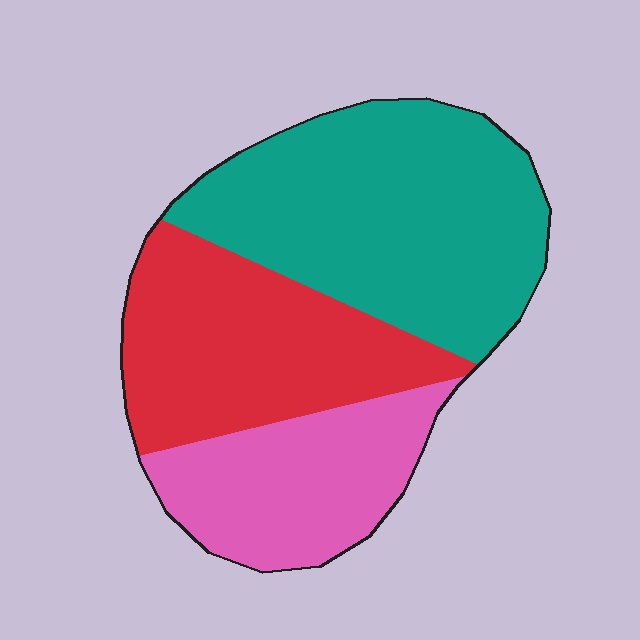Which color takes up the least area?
Pink, at roughly 25%.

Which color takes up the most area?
Teal, at roughly 45%.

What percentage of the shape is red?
Red takes up between a quarter and a half of the shape.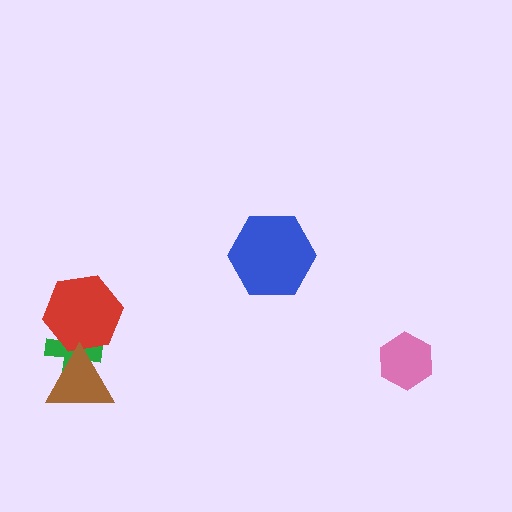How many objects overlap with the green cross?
2 objects overlap with the green cross.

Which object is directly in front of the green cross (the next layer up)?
The red hexagon is directly in front of the green cross.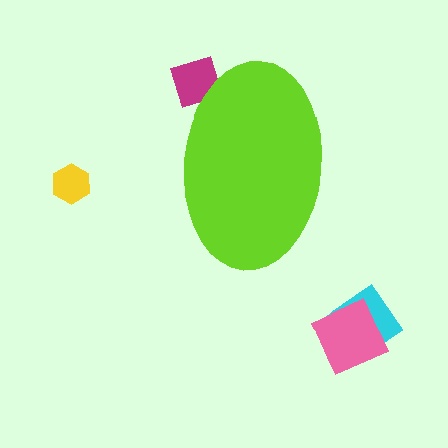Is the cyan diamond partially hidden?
No, the cyan diamond is fully visible.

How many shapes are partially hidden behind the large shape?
1 shape is partially hidden.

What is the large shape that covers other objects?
A lime ellipse.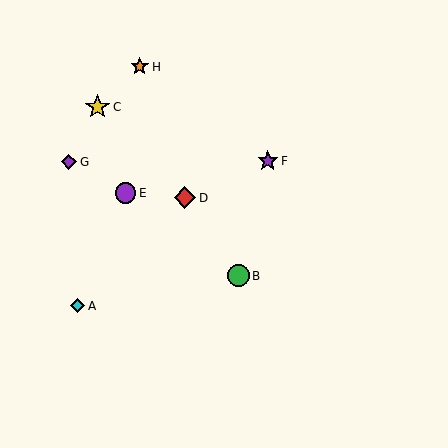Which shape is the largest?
The yellow star (labeled C) is the largest.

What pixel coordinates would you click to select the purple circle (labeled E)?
Click at (125, 193) to select the purple circle E.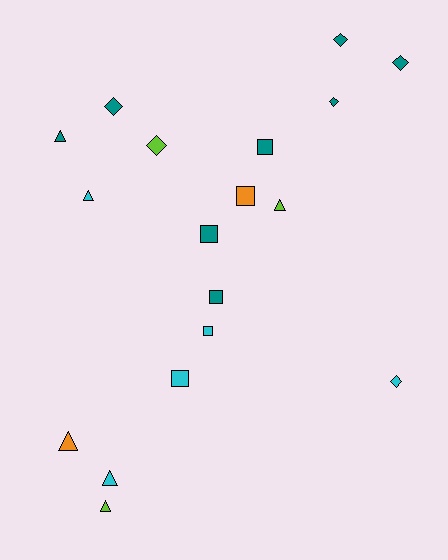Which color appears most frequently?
Teal, with 8 objects.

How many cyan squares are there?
There are 2 cyan squares.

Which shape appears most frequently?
Square, with 6 objects.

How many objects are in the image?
There are 18 objects.